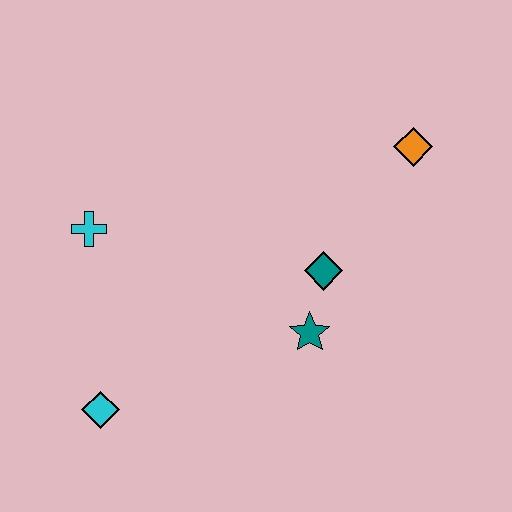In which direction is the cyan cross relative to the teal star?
The cyan cross is to the left of the teal star.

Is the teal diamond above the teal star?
Yes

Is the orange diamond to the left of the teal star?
No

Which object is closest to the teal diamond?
The teal star is closest to the teal diamond.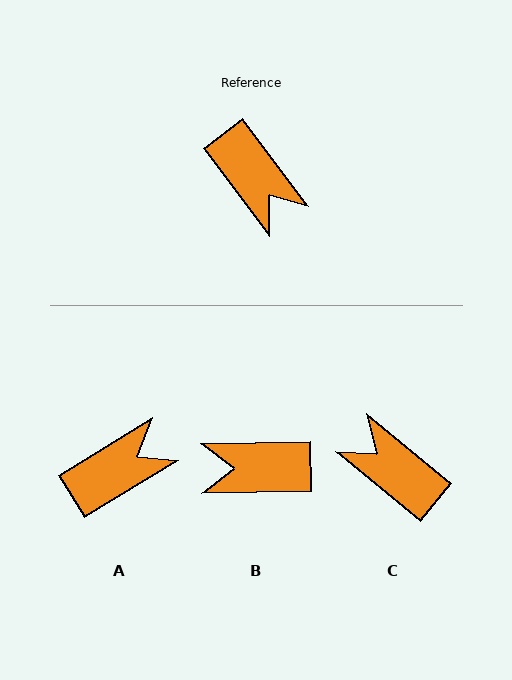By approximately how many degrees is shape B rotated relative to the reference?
Approximately 126 degrees clockwise.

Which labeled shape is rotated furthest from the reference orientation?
C, about 166 degrees away.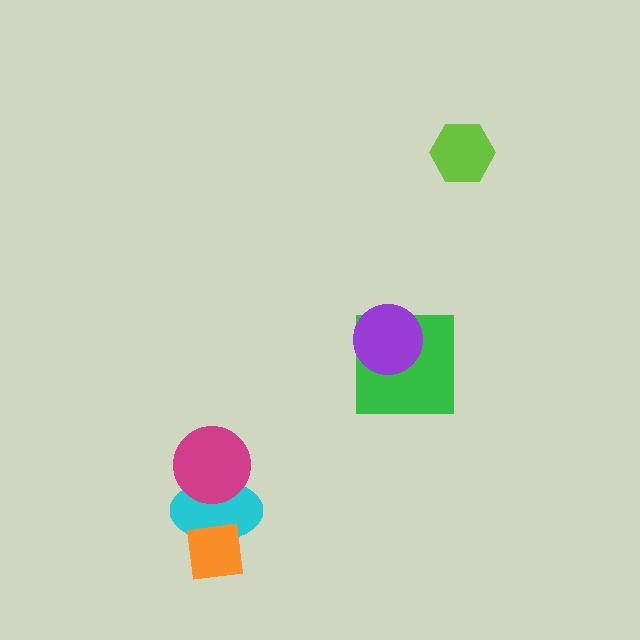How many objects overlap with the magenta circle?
1 object overlaps with the magenta circle.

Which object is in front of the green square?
The purple circle is in front of the green square.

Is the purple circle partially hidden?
No, no other shape covers it.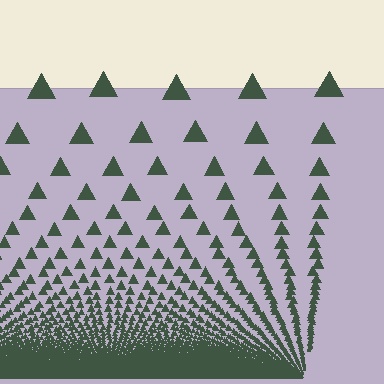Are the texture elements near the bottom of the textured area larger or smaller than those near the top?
Smaller. The gradient is inverted — elements near the bottom are smaller and denser.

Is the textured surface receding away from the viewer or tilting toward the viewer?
The surface appears to tilt toward the viewer. Texture elements get larger and sparser toward the top.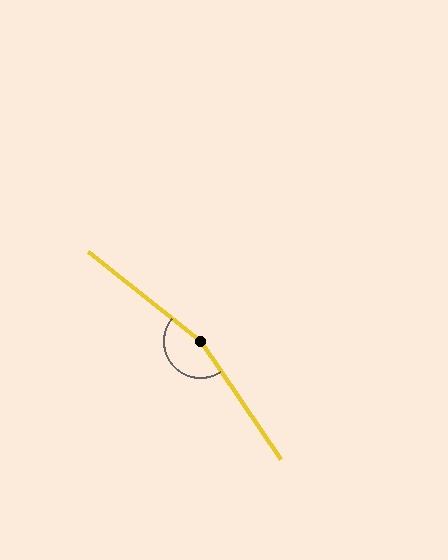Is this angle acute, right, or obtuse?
It is obtuse.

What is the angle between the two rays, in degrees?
Approximately 163 degrees.